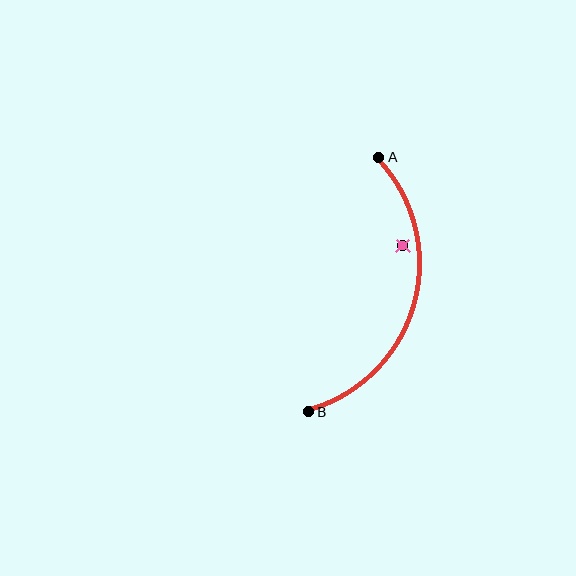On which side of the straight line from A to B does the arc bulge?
The arc bulges to the right of the straight line connecting A and B.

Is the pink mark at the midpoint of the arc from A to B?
No — the pink mark does not lie on the arc at all. It sits slightly inside the curve.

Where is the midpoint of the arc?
The arc midpoint is the point on the curve farthest from the straight line joining A and B. It sits to the right of that line.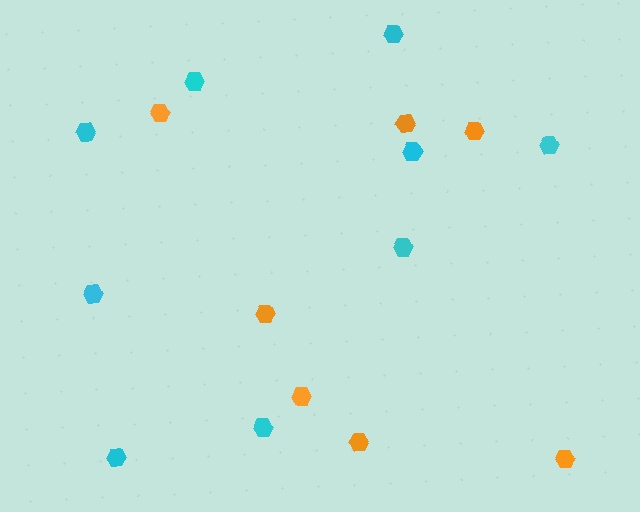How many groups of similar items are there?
There are 2 groups: one group of cyan hexagons (9) and one group of orange hexagons (7).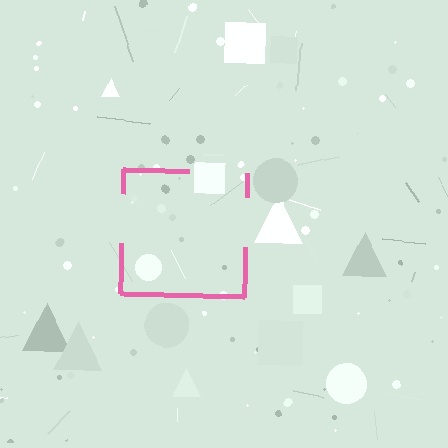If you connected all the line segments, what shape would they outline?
They would outline a square.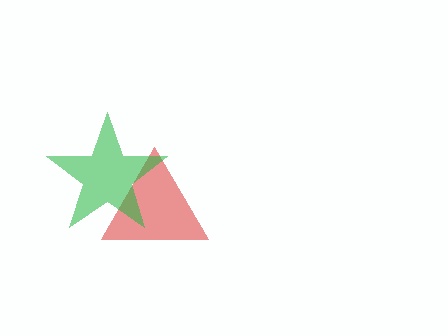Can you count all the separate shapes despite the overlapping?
Yes, there are 2 separate shapes.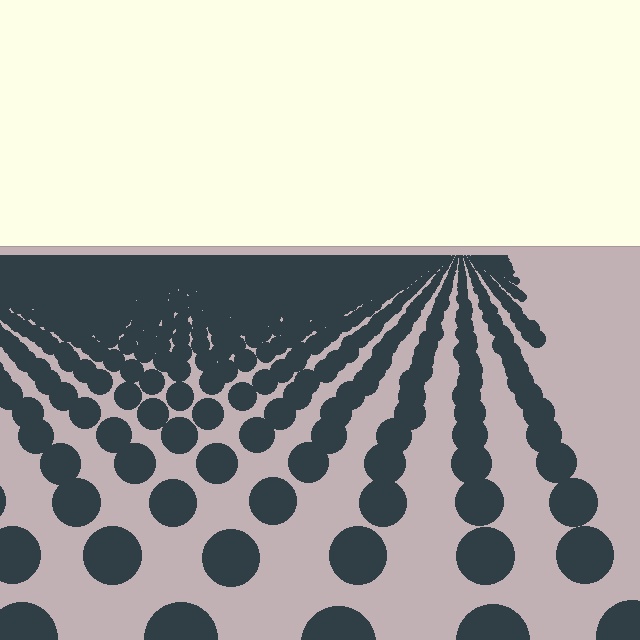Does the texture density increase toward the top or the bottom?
Density increases toward the top.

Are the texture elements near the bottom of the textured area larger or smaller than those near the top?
Larger. Near the bottom, elements are closer to the viewer and appear at a bigger on-screen size.